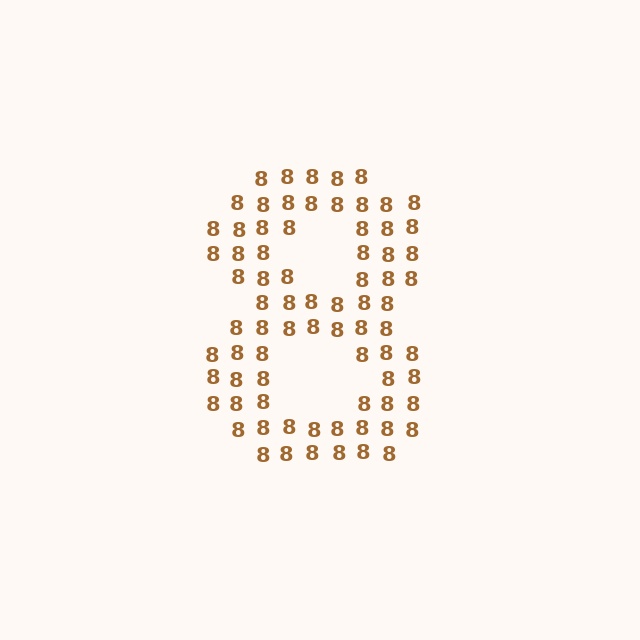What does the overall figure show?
The overall figure shows the digit 8.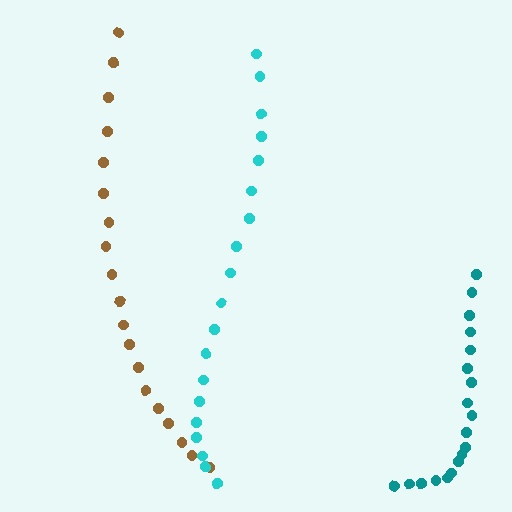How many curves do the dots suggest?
There are 3 distinct paths.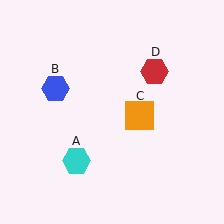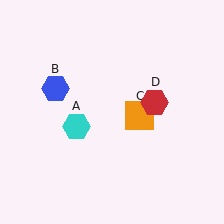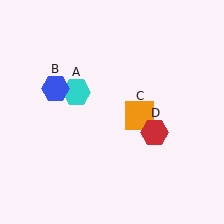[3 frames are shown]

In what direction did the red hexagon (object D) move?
The red hexagon (object D) moved down.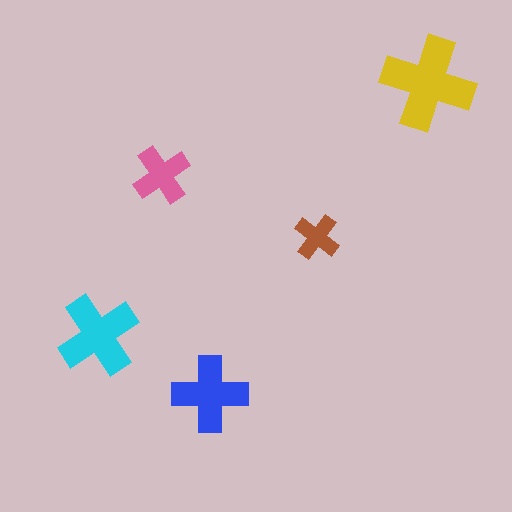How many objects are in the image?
There are 5 objects in the image.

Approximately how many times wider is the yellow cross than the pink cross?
About 1.5 times wider.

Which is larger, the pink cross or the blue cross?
The blue one.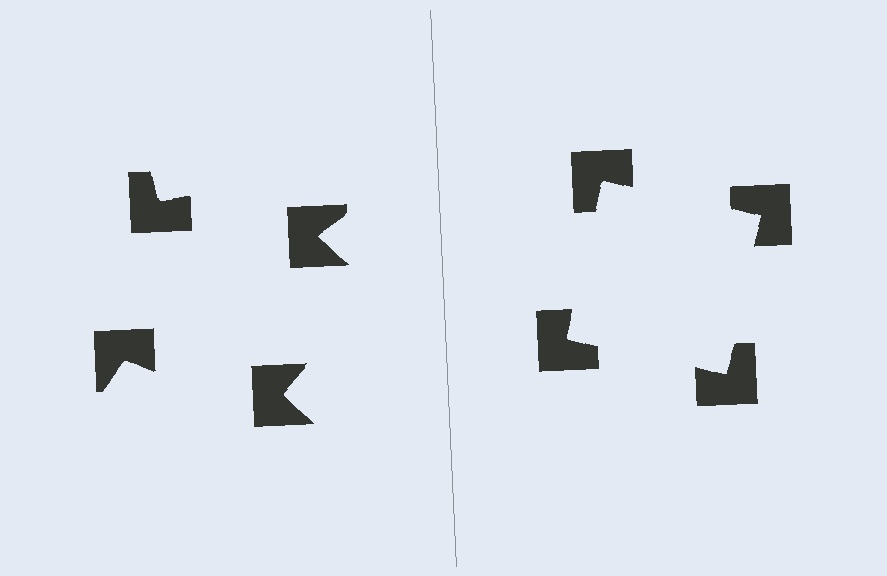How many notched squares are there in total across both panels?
8 — 4 on each side.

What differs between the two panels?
The notched squares are positioned identically on both sides; only the wedge orientations differ. On the right they align to a square; on the left they are misaligned.